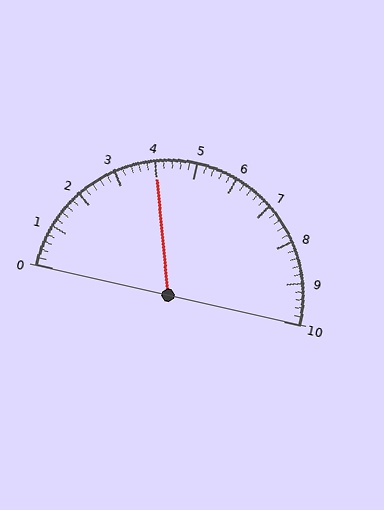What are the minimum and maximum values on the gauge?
The gauge ranges from 0 to 10.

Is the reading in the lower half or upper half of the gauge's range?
The reading is in the lower half of the range (0 to 10).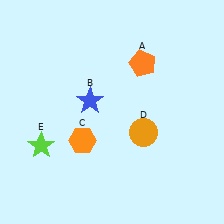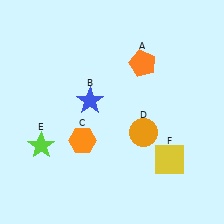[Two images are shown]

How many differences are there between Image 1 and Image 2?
There is 1 difference between the two images.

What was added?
A yellow square (F) was added in Image 2.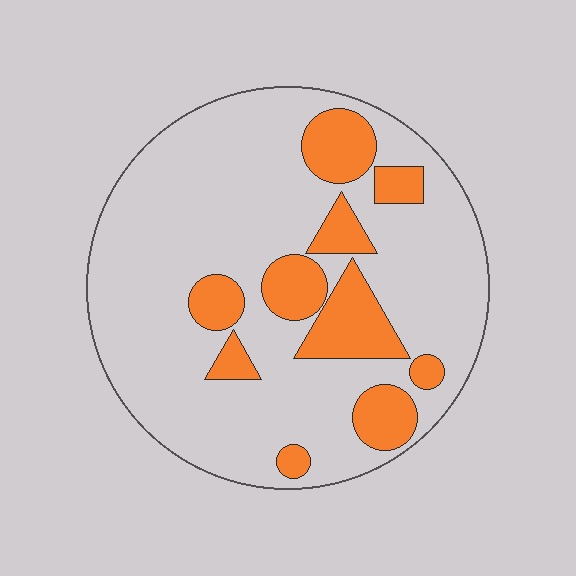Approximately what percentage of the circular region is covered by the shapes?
Approximately 20%.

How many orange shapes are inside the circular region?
10.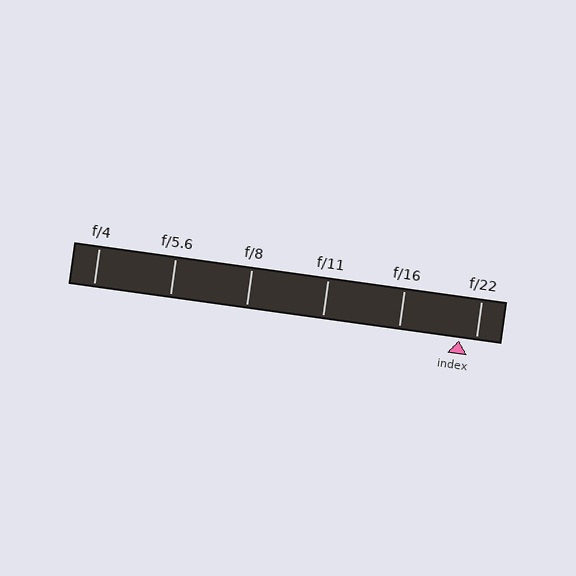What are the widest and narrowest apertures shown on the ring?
The widest aperture shown is f/4 and the narrowest is f/22.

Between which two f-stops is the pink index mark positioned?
The index mark is between f/16 and f/22.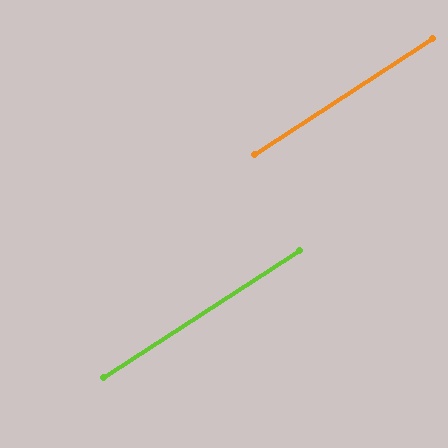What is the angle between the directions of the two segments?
Approximately 0 degrees.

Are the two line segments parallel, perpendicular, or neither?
Parallel — their directions differ by only 0.0°.